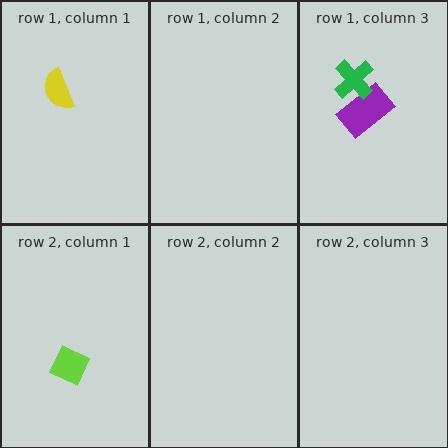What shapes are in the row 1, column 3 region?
The purple rectangle, the green cross.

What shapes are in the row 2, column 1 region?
The lime diamond.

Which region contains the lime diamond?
The row 2, column 1 region.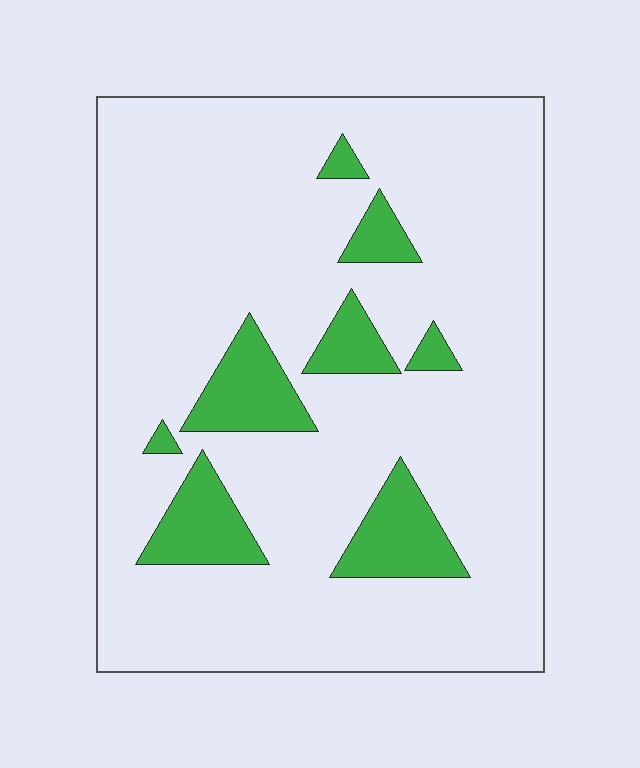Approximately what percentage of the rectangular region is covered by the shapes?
Approximately 15%.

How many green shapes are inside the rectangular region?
8.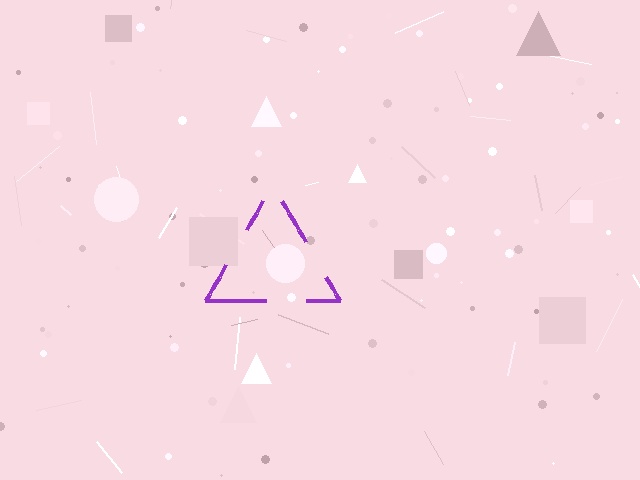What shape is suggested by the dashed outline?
The dashed outline suggests a triangle.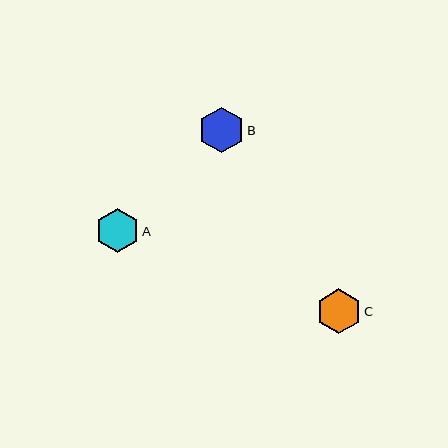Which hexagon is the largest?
Hexagon B is the largest with a size of approximately 46 pixels.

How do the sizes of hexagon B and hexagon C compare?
Hexagon B and hexagon C are approximately the same size.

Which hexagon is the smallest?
Hexagon A is the smallest with a size of approximately 44 pixels.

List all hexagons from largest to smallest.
From largest to smallest: B, C, A.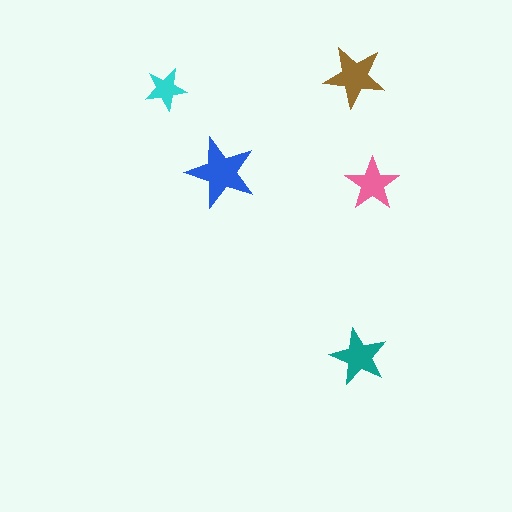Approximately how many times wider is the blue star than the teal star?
About 1.5 times wider.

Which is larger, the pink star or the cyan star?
The pink one.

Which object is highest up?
The brown star is topmost.